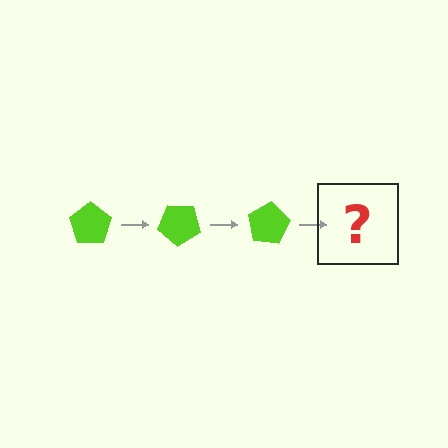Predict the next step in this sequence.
The next step is a lime pentagon rotated 120 degrees.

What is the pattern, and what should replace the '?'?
The pattern is that the pentagon rotates 40 degrees each step. The '?' should be a lime pentagon rotated 120 degrees.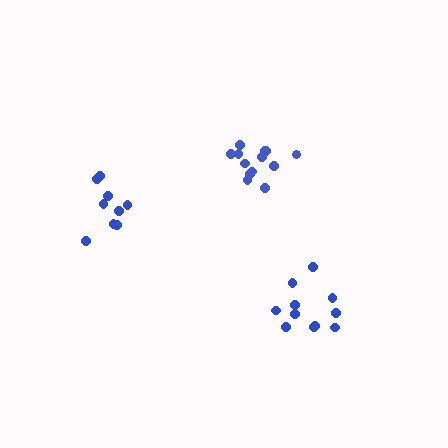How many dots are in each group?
Group 1: 13 dots, Group 2: 9 dots, Group 3: 11 dots (33 total).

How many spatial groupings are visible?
There are 3 spatial groupings.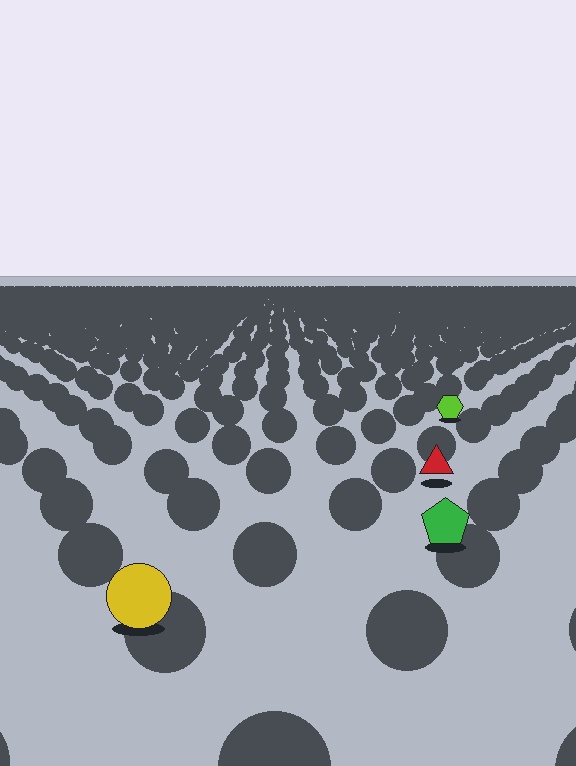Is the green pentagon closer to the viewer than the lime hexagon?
Yes. The green pentagon is closer — you can tell from the texture gradient: the ground texture is coarser near it.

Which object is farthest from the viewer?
The lime hexagon is farthest from the viewer. It appears smaller and the ground texture around it is denser.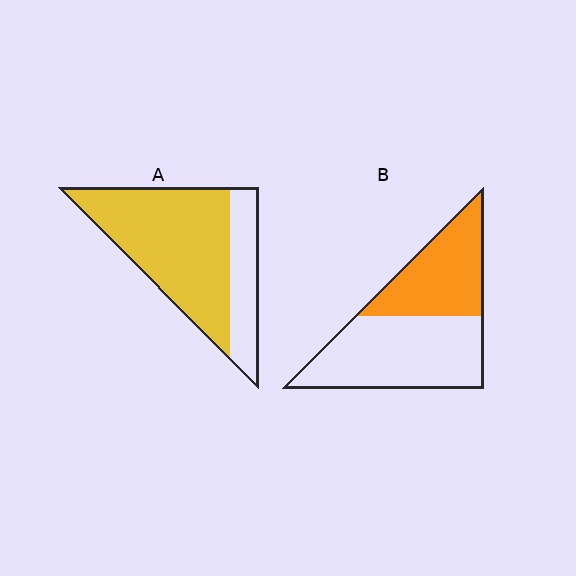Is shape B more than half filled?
No.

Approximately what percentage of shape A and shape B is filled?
A is approximately 75% and B is approximately 40%.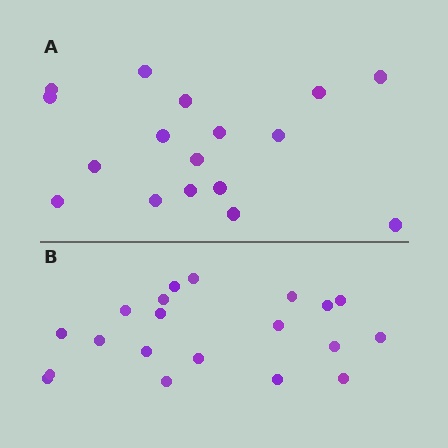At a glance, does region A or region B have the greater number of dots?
Region B (the bottom region) has more dots.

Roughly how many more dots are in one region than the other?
Region B has just a few more — roughly 2 or 3 more dots than region A.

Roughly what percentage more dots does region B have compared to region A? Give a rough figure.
About 20% more.